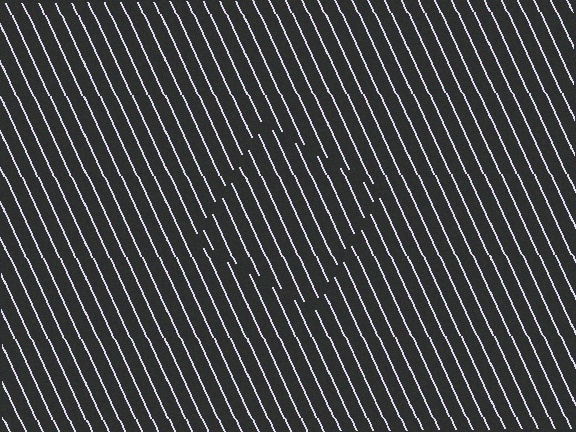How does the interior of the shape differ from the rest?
The interior of the shape contains the same grating, shifted by half a period — the contour is defined by the phase discontinuity where line-ends from the inner and outer gratings abut.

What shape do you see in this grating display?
An illusory square. The interior of the shape contains the same grating, shifted by half a period — the contour is defined by the phase discontinuity where line-ends from the inner and outer gratings abut.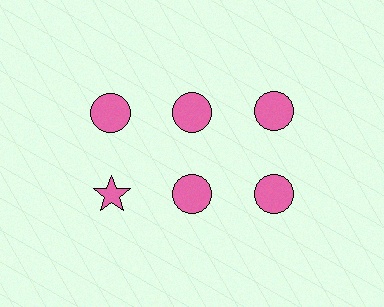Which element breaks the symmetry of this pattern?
The pink star in the second row, leftmost column breaks the symmetry. All other shapes are pink circles.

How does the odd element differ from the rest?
It has a different shape: star instead of circle.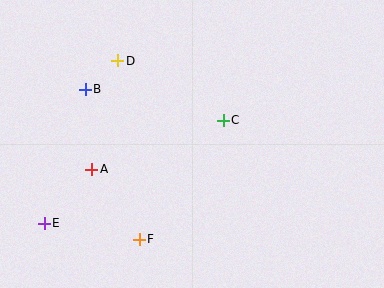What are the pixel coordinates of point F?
Point F is at (139, 239).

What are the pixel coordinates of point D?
Point D is at (118, 61).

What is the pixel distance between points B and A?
The distance between B and A is 80 pixels.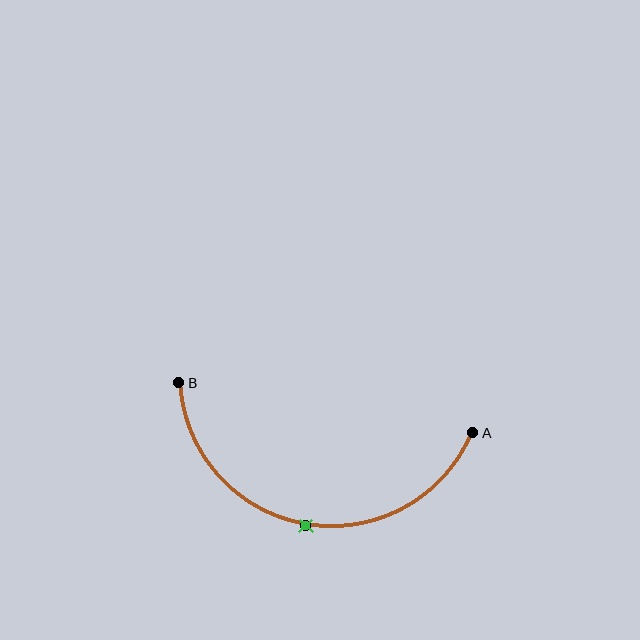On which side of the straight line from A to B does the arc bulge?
The arc bulges below the straight line connecting A and B.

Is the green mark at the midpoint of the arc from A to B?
Yes. The green mark lies on the arc at equal arc-length from both A and B — it is the arc midpoint.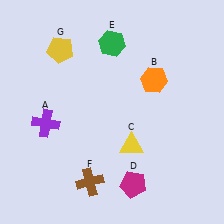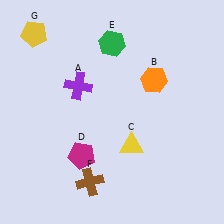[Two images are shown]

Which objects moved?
The objects that moved are: the purple cross (A), the magenta pentagon (D), the yellow pentagon (G).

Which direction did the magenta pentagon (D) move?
The magenta pentagon (D) moved left.